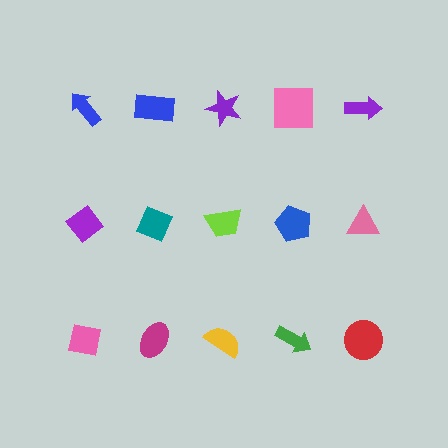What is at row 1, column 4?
A pink square.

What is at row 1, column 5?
A purple arrow.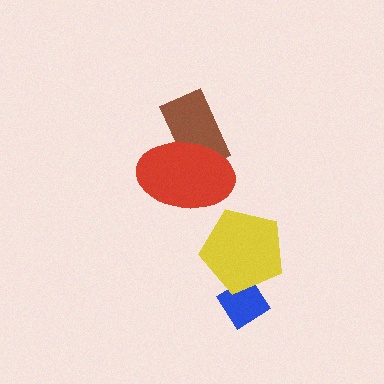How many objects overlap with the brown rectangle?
1 object overlaps with the brown rectangle.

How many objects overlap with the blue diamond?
1 object overlaps with the blue diamond.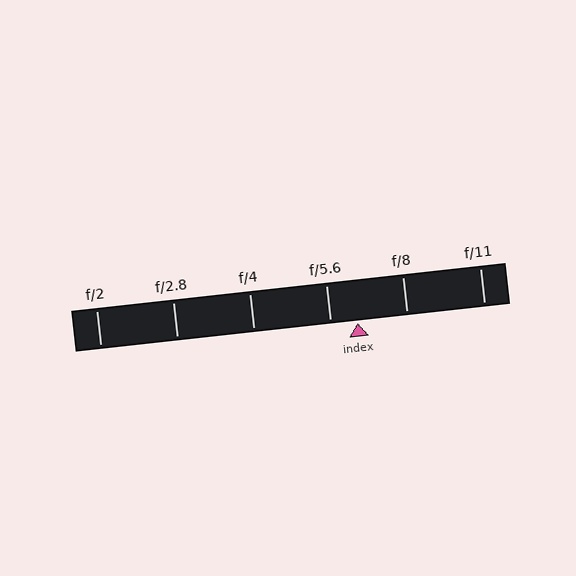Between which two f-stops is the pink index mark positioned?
The index mark is between f/5.6 and f/8.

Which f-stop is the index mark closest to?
The index mark is closest to f/5.6.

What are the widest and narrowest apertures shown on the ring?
The widest aperture shown is f/2 and the narrowest is f/11.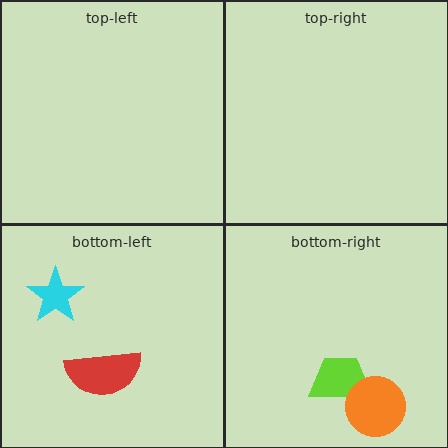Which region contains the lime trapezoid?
The bottom-right region.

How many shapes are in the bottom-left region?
2.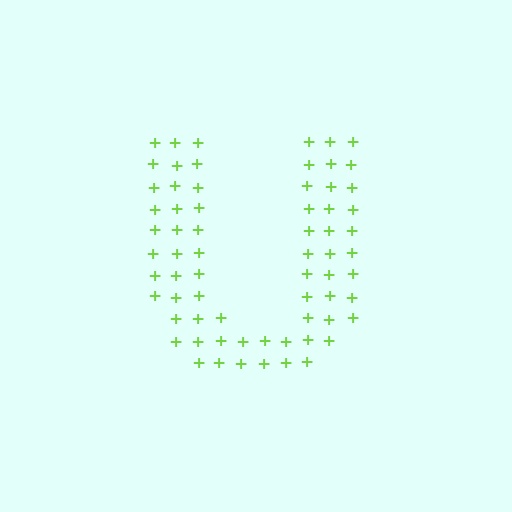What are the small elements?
The small elements are plus signs.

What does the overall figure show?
The overall figure shows the letter U.